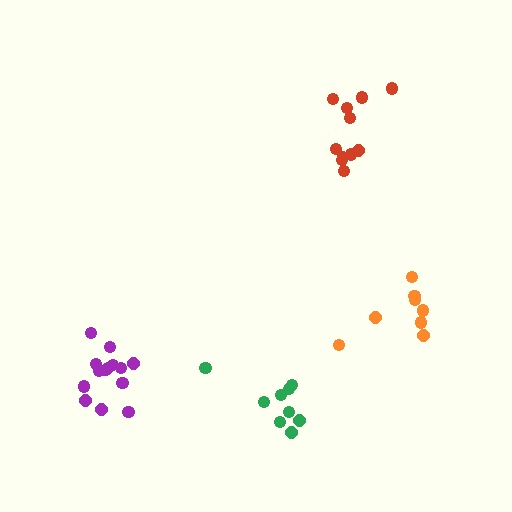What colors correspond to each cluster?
The clusters are colored: orange, red, purple, green.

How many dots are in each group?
Group 1: 8 dots, Group 2: 11 dots, Group 3: 14 dots, Group 4: 9 dots (42 total).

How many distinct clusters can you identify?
There are 4 distinct clusters.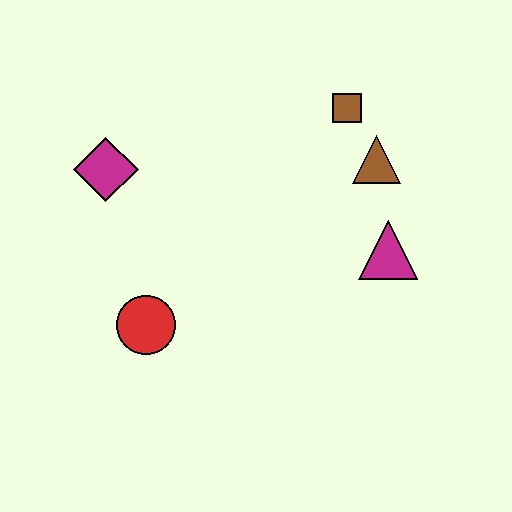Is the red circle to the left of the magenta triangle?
Yes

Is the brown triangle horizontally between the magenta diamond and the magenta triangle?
Yes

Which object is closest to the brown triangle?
The brown square is closest to the brown triangle.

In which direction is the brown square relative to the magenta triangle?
The brown square is above the magenta triangle.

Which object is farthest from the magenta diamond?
The magenta triangle is farthest from the magenta diamond.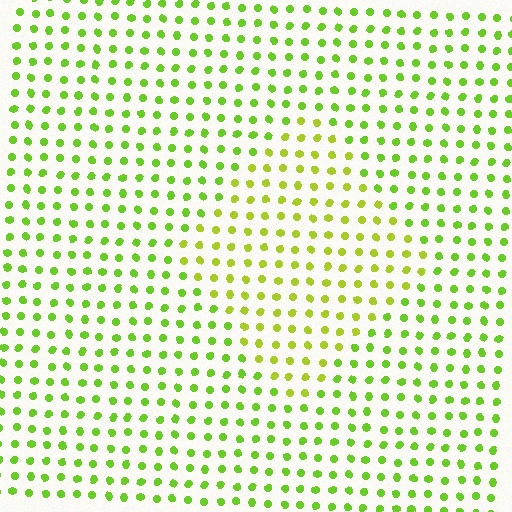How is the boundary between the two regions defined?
The boundary is defined purely by a slight shift in hue (about 23 degrees). Spacing, size, and orientation are identical on both sides.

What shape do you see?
I see a diamond.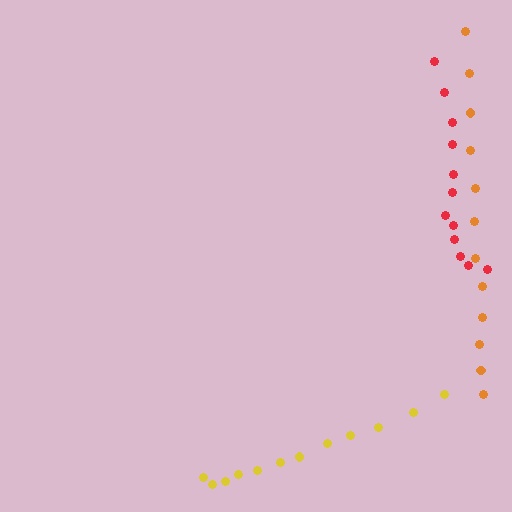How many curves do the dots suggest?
There are 3 distinct paths.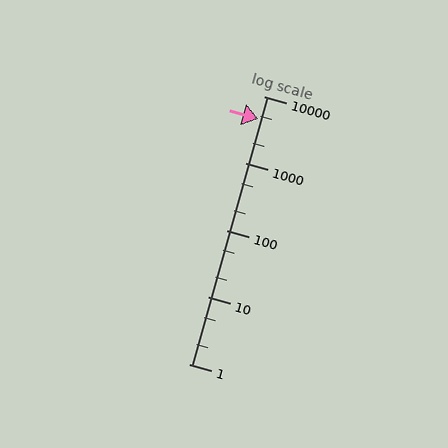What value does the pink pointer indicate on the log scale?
The pointer indicates approximately 4600.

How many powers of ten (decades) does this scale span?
The scale spans 4 decades, from 1 to 10000.